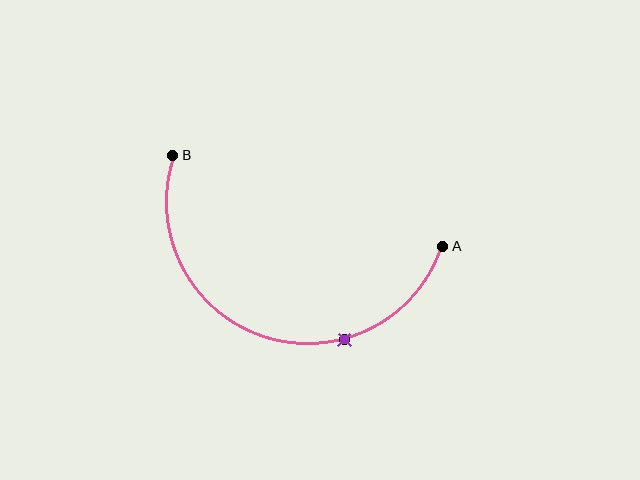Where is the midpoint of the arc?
The arc midpoint is the point on the curve farthest from the straight line joining A and B. It sits below that line.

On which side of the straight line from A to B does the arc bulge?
The arc bulges below the straight line connecting A and B.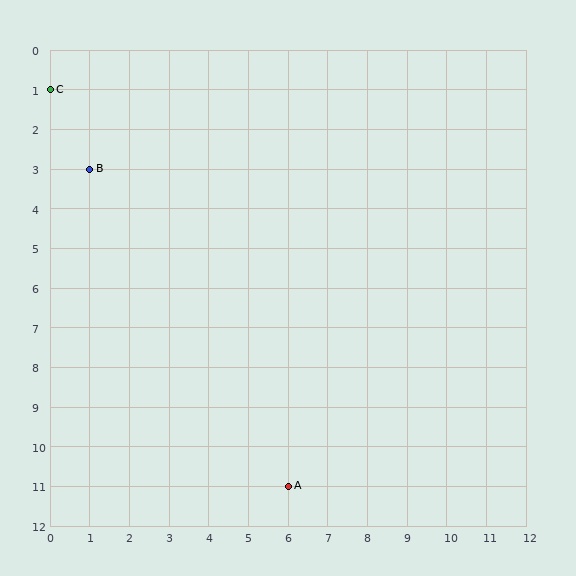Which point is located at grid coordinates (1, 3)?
Point B is at (1, 3).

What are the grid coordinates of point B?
Point B is at grid coordinates (1, 3).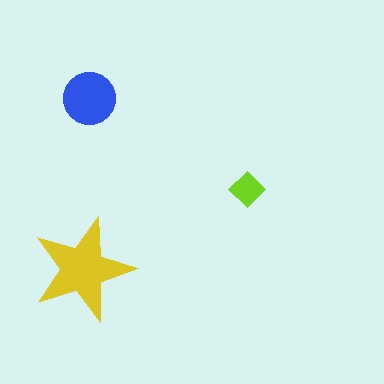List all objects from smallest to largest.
The lime diamond, the blue circle, the yellow star.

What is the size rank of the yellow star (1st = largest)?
1st.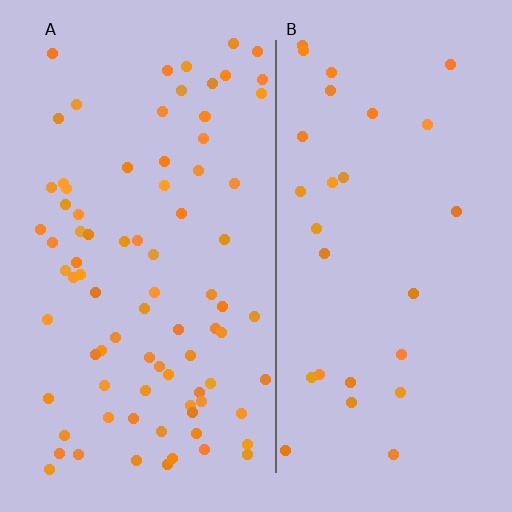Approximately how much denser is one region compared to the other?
Approximately 2.9× — region A over region B.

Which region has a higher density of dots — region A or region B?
A (the left).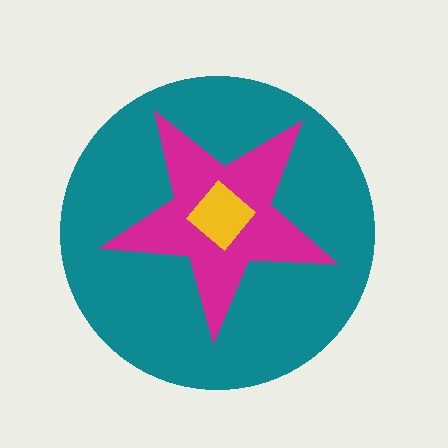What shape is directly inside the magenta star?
The yellow diamond.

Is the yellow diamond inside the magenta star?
Yes.